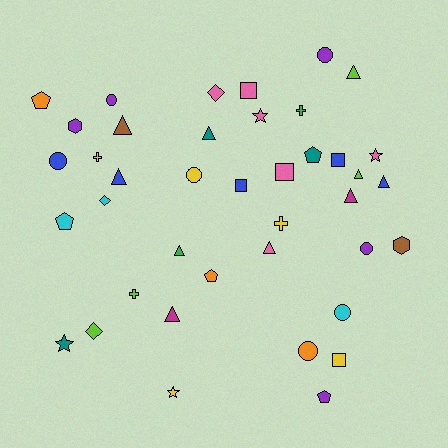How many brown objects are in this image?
There are 2 brown objects.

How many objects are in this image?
There are 40 objects.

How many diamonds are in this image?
There are 3 diamonds.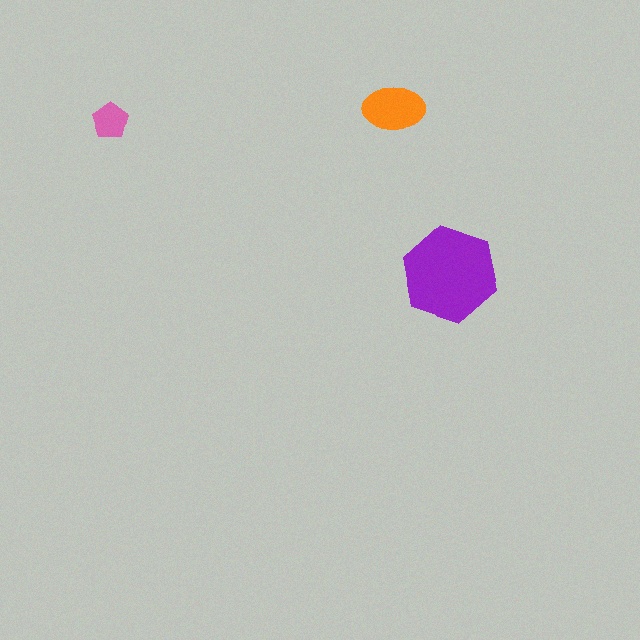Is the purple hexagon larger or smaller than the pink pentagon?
Larger.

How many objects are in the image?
There are 3 objects in the image.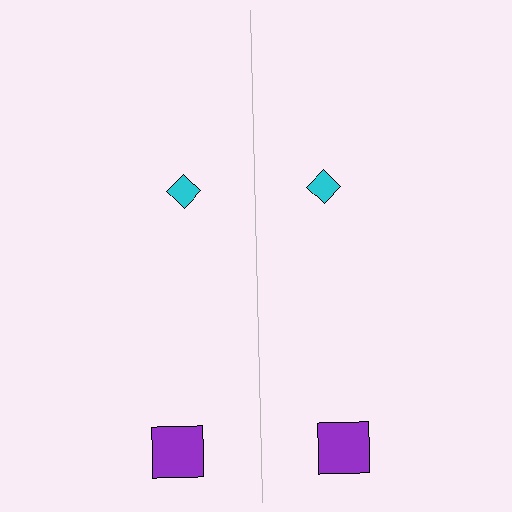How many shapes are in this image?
There are 4 shapes in this image.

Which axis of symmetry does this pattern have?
The pattern has a vertical axis of symmetry running through the center of the image.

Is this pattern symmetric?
Yes, this pattern has bilateral (reflection) symmetry.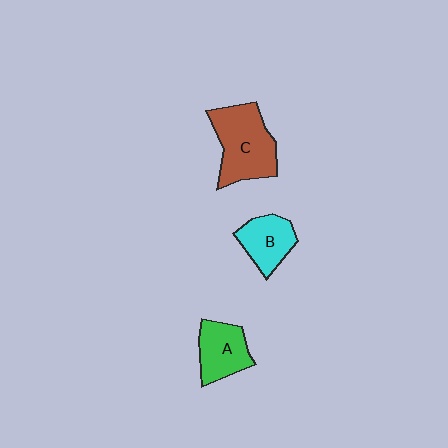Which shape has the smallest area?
Shape B (cyan).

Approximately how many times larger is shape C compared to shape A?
Approximately 1.5 times.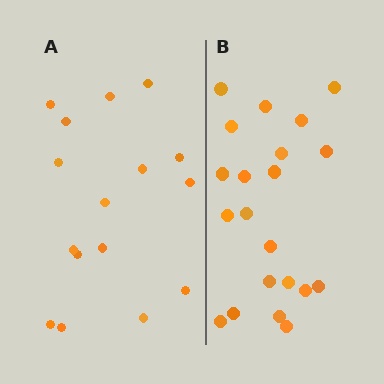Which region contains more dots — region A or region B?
Region B (the right region) has more dots.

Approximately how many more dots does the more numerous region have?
Region B has about 5 more dots than region A.